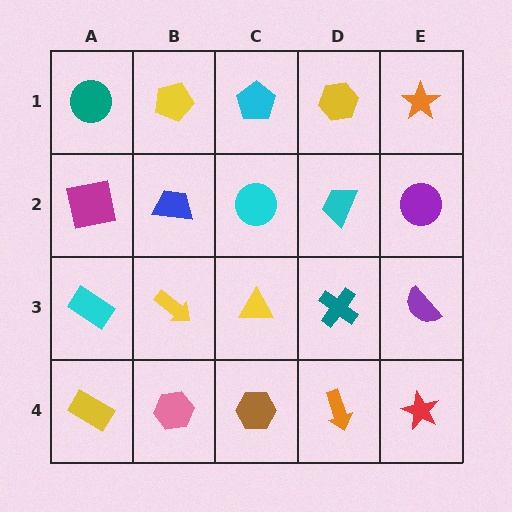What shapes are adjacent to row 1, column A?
A magenta square (row 2, column A), a yellow pentagon (row 1, column B).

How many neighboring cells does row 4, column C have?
3.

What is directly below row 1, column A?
A magenta square.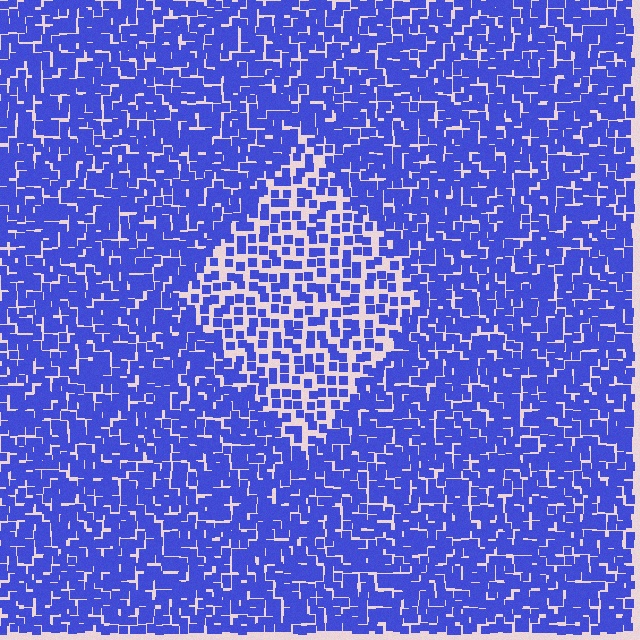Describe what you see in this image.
The image contains small blue elements arranged at two different densities. A diamond-shaped region is visible where the elements are less densely packed than the surrounding area.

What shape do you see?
I see a diamond.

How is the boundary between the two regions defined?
The boundary is defined by a change in element density (approximately 1.9x ratio). All elements are the same color, size, and shape.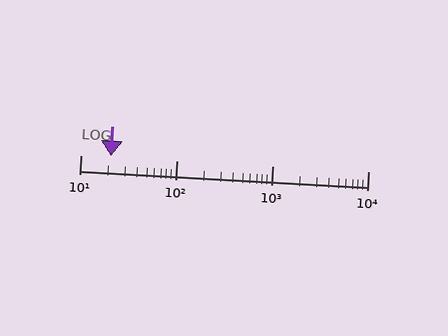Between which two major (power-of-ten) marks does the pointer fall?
The pointer is between 10 and 100.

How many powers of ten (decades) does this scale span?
The scale spans 3 decades, from 10 to 10000.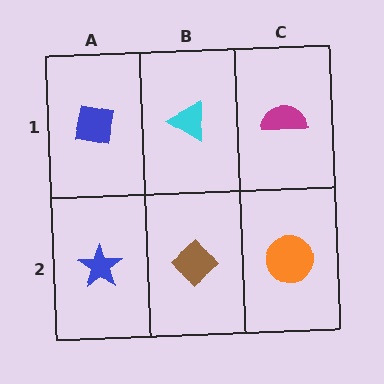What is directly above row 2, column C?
A magenta semicircle.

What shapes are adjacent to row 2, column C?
A magenta semicircle (row 1, column C), a brown diamond (row 2, column B).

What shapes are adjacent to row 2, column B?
A cyan triangle (row 1, column B), a blue star (row 2, column A), an orange circle (row 2, column C).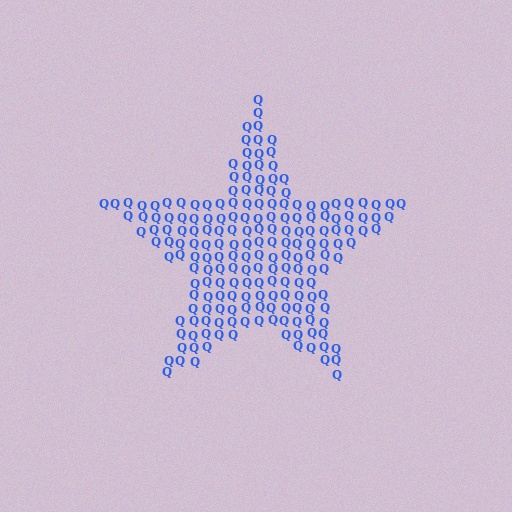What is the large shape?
The large shape is a star.